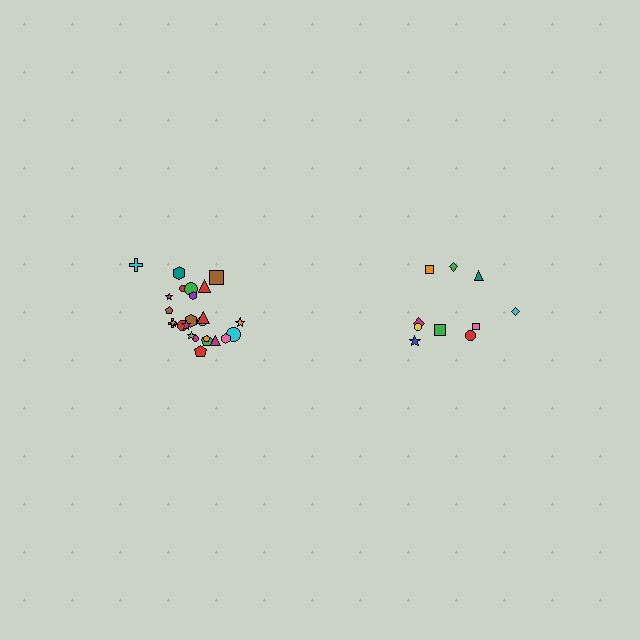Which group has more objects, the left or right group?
The left group.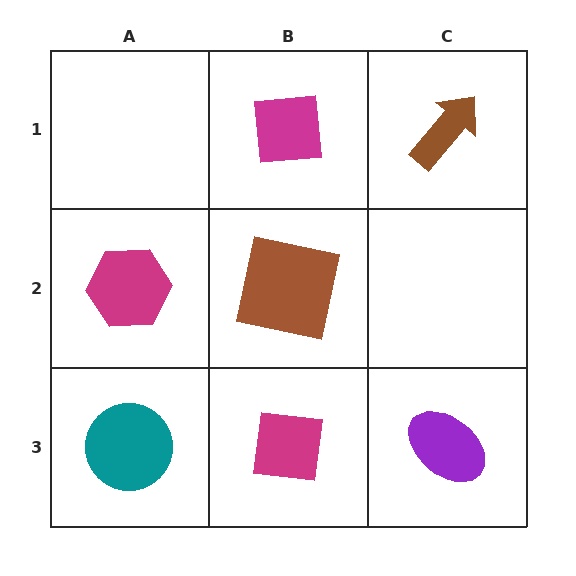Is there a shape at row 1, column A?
No, that cell is empty.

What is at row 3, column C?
A purple ellipse.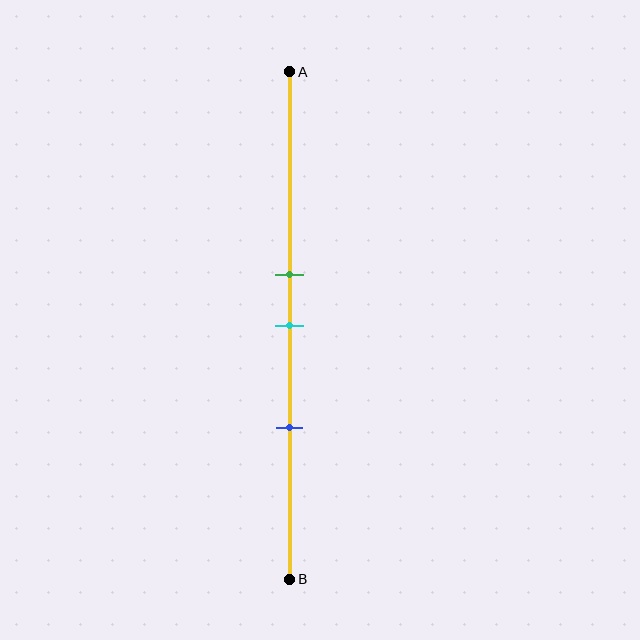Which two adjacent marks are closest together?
The green and cyan marks are the closest adjacent pair.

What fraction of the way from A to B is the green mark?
The green mark is approximately 40% (0.4) of the way from A to B.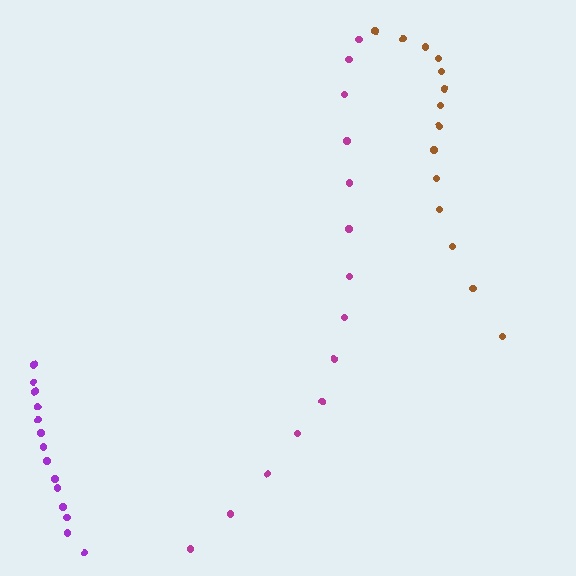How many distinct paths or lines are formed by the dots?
There are 3 distinct paths.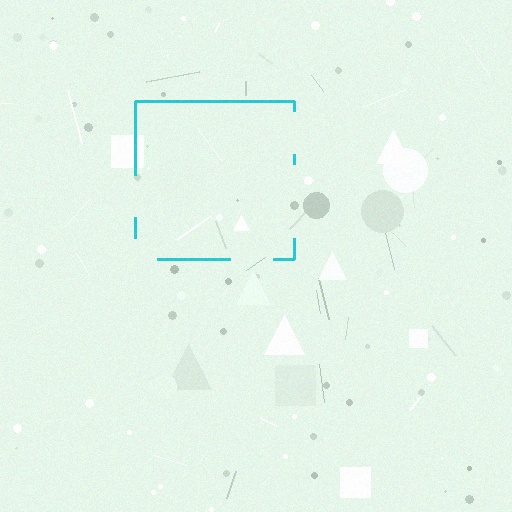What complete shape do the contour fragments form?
The contour fragments form a square.